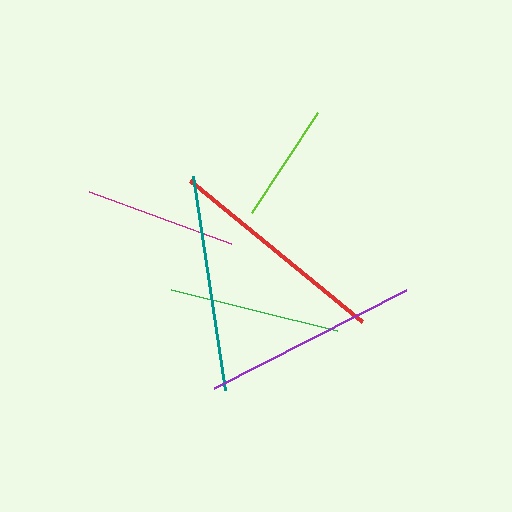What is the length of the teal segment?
The teal segment is approximately 216 pixels long.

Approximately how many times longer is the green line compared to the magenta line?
The green line is approximately 1.1 times the length of the magenta line.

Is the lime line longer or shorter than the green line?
The green line is longer than the lime line.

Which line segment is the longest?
The red line is the longest at approximately 222 pixels.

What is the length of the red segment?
The red segment is approximately 222 pixels long.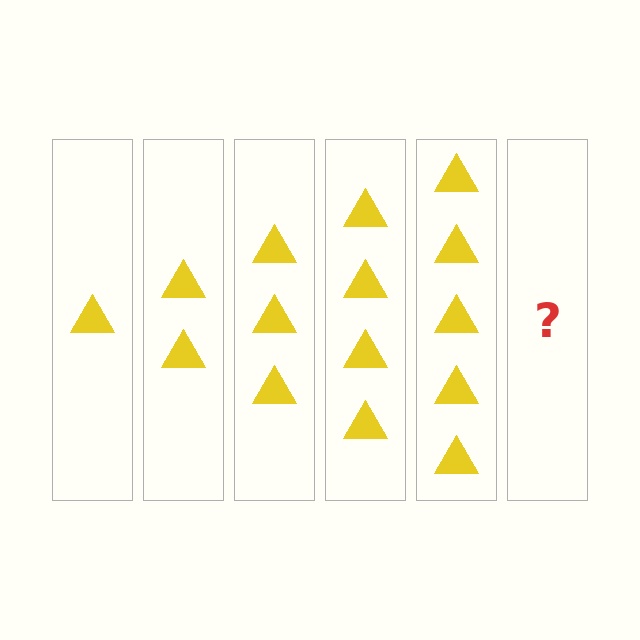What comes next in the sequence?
The next element should be 6 triangles.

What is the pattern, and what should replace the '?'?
The pattern is that each step adds one more triangle. The '?' should be 6 triangles.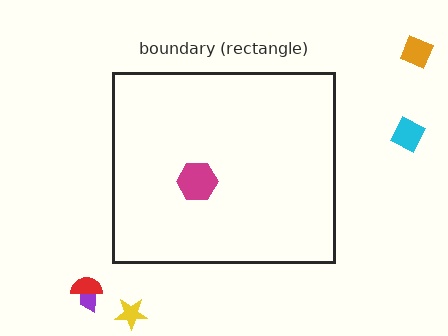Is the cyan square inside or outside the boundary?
Outside.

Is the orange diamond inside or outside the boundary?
Outside.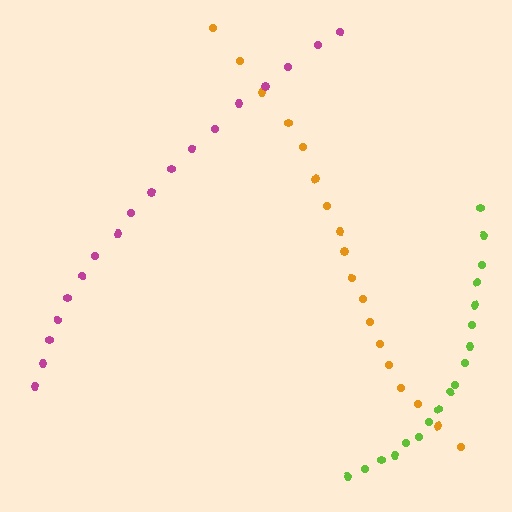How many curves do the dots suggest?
There are 3 distinct paths.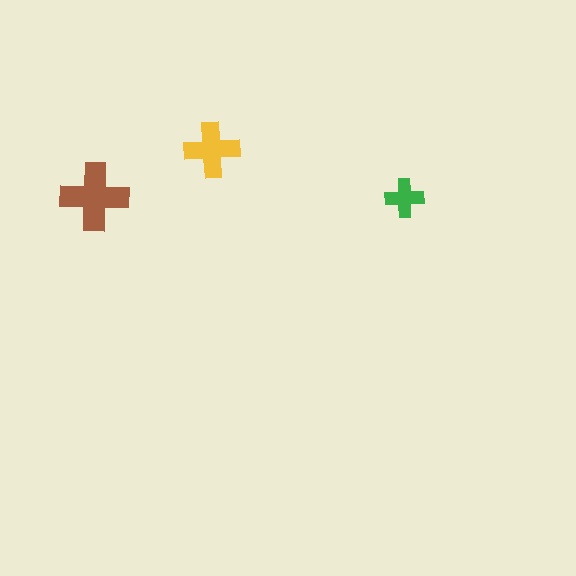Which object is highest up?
The yellow cross is topmost.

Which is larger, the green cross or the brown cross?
The brown one.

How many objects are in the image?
There are 3 objects in the image.